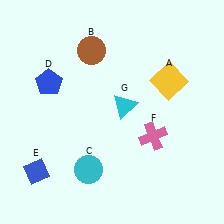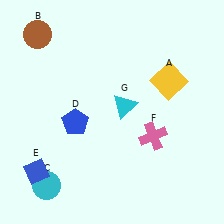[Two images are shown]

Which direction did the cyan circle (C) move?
The cyan circle (C) moved left.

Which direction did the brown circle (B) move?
The brown circle (B) moved left.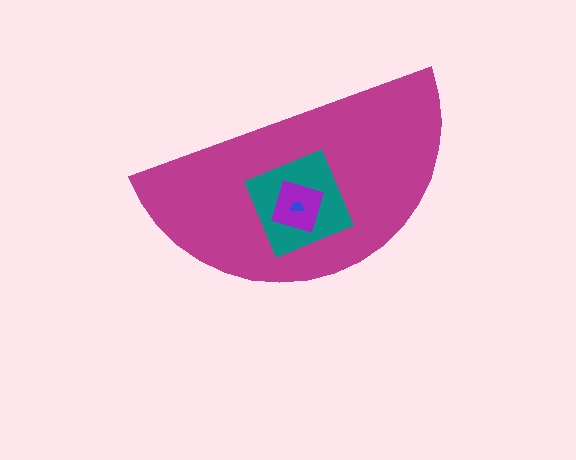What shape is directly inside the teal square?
The purple diamond.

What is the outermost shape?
The magenta semicircle.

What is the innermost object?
The blue trapezoid.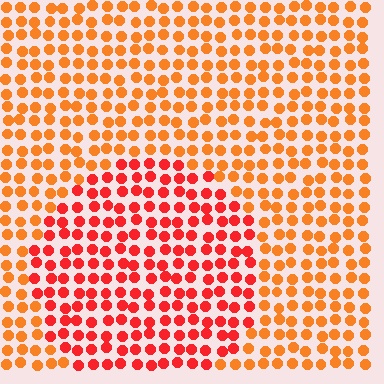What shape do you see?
I see a circle.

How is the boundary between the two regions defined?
The boundary is defined purely by a slight shift in hue (about 29 degrees). Spacing, size, and orientation are identical on both sides.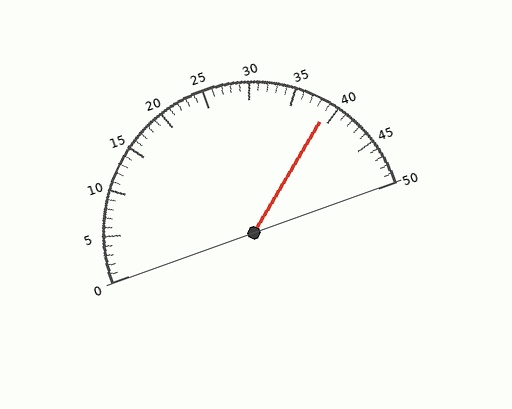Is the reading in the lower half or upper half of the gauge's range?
The reading is in the upper half of the range (0 to 50).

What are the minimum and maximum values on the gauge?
The gauge ranges from 0 to 50.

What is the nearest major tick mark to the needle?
The nearest major tick mark is 40.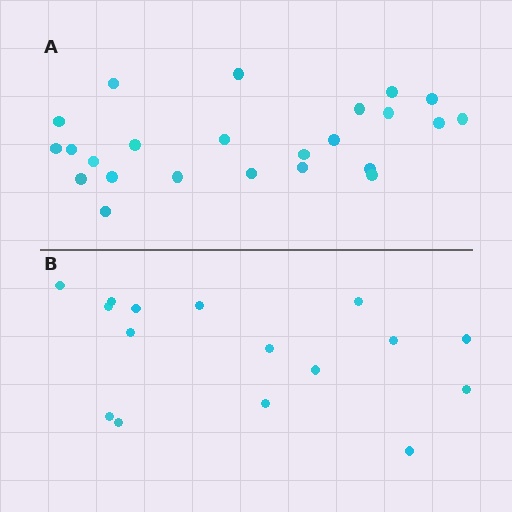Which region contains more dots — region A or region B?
Region A (the top region) has more dots.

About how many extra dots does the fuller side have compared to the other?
Region A has roughly 8 or so more dots than region B.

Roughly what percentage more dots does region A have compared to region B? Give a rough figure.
About 50% more.